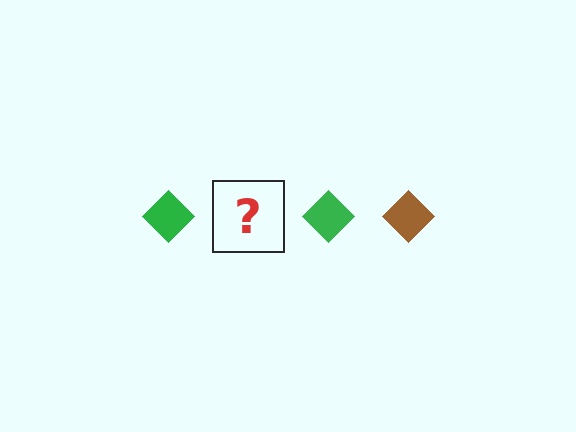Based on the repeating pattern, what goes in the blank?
The blank should be a brown diamond.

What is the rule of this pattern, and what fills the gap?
The rule is that the pattern cycles through green, brown diamonds. The gap should be filled with a brown diamond.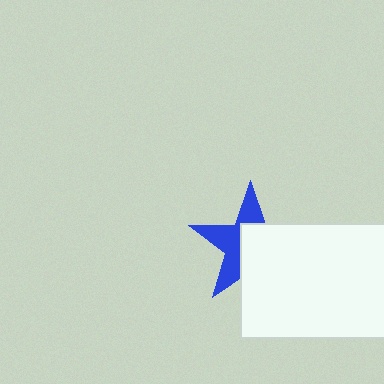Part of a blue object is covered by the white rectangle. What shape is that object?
It is a star.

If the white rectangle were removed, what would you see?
You would see the complete blue star.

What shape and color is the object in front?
The object in front is a white rectangle.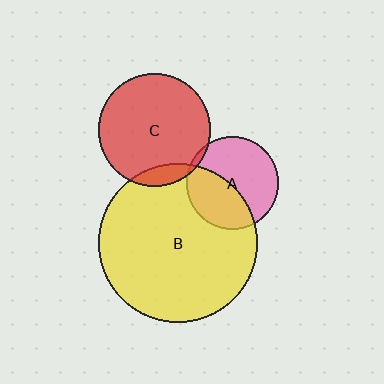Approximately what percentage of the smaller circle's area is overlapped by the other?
Approximately 10%.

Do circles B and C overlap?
Yes.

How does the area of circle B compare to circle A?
Approximately 2.9 times.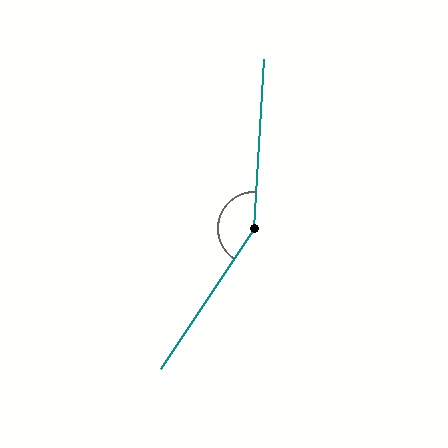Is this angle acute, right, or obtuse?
It is obtuse.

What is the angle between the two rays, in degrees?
Approximately 150 degrees.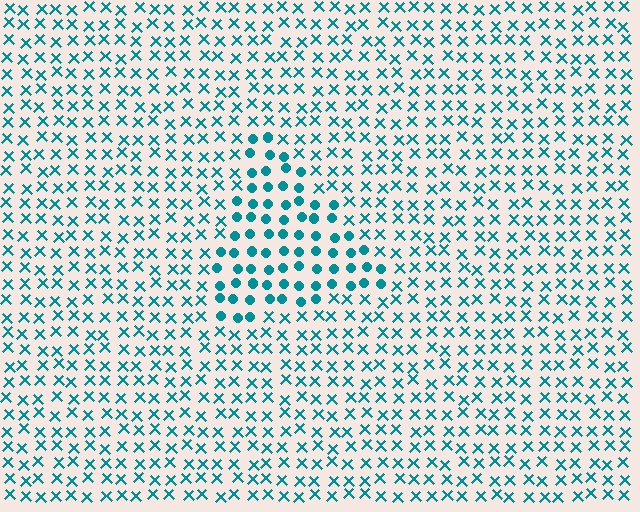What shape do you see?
I see a triangle.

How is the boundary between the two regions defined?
The boundary is defined by a change in element shape: circles inside vs. X marks outside. All elements share the same color and spacing.